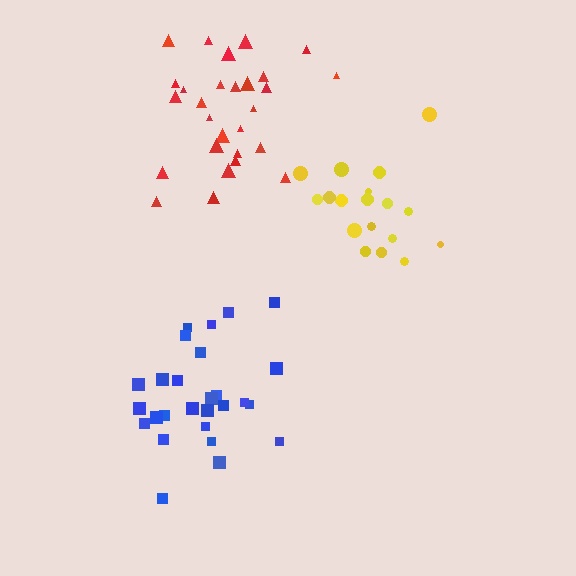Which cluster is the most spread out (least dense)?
Yellow.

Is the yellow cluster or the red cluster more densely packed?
Red.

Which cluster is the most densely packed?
Red.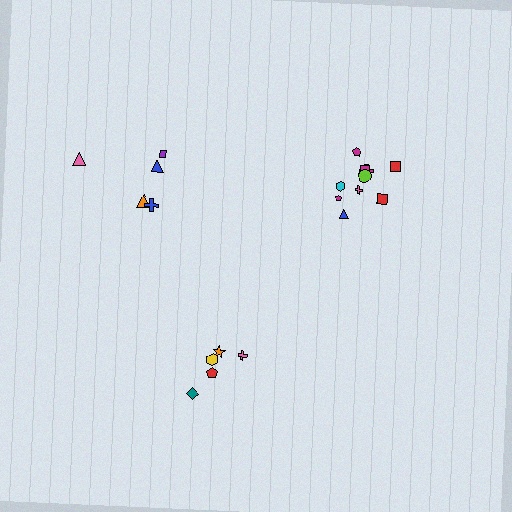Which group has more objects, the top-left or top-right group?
The top-right group.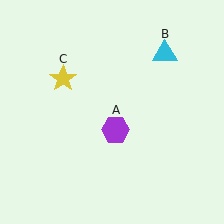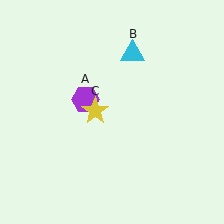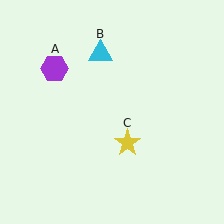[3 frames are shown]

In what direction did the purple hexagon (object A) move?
The purple hexagon (object A) moved up and to the left.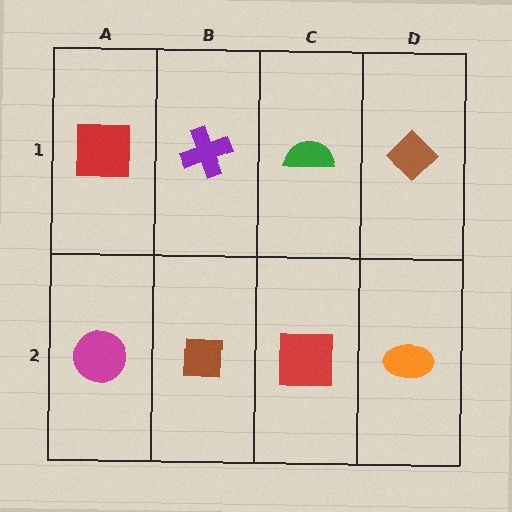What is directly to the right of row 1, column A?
A purple cross.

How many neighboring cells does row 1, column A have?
2.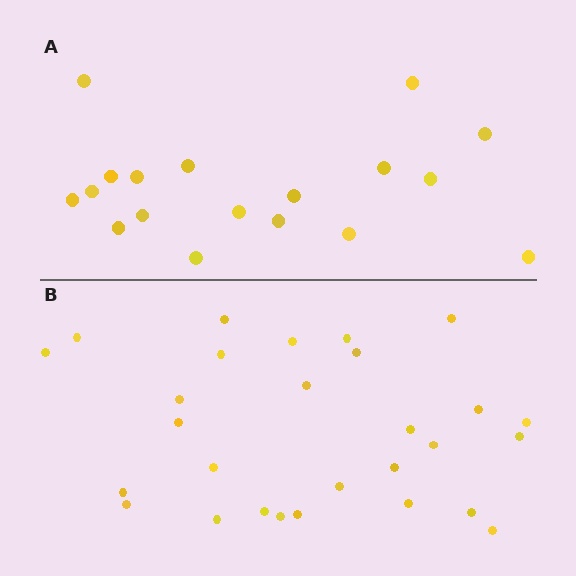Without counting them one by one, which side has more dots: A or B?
Region B (the bottom region) has more dots.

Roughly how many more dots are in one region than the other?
Region B has roughly 10 or so more dots than region A.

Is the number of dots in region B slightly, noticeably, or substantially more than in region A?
Region B has substantially more. The ratio is roughly 1.6 to 1.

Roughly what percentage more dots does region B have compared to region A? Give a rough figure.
About 55% more.